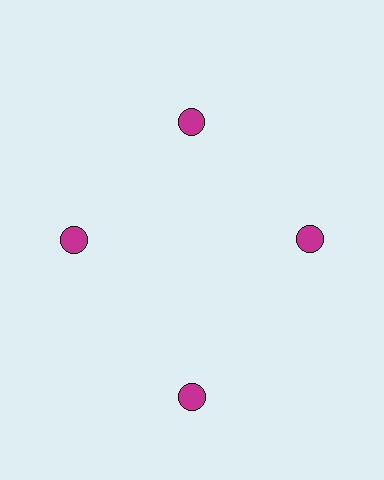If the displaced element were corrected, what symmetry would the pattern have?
It would have 4-fold rotational symmetry — the pattern would map onto itself every 90 degrees.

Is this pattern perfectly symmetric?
No. The 4 magenta circles are arranged in a ring, but one element near the 6 o'clock position is pushed outward from the center, breaking the 4-fold rotational symmetry.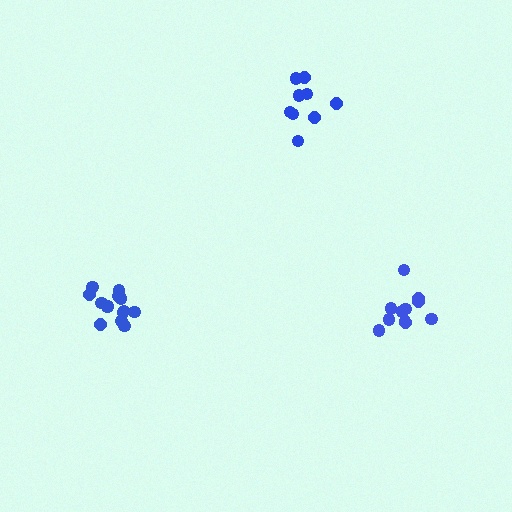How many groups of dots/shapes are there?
There are 3 groups.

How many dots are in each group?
Group 1: 12 dots, Group 2: 15 dots, Group 3: 9 dots (36 total).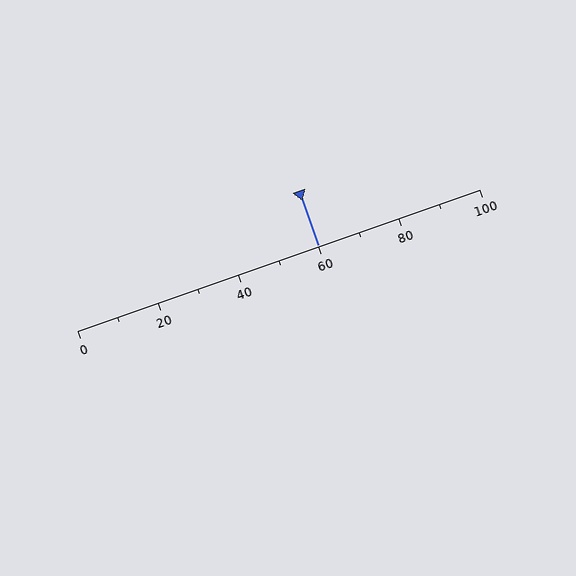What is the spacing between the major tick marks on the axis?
The major ticks are spaced 20 apart.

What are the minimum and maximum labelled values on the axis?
The axis runs from 0 to 100.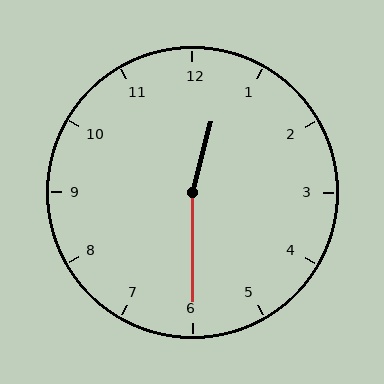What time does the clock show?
12:30.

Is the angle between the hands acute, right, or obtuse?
It is obtuse.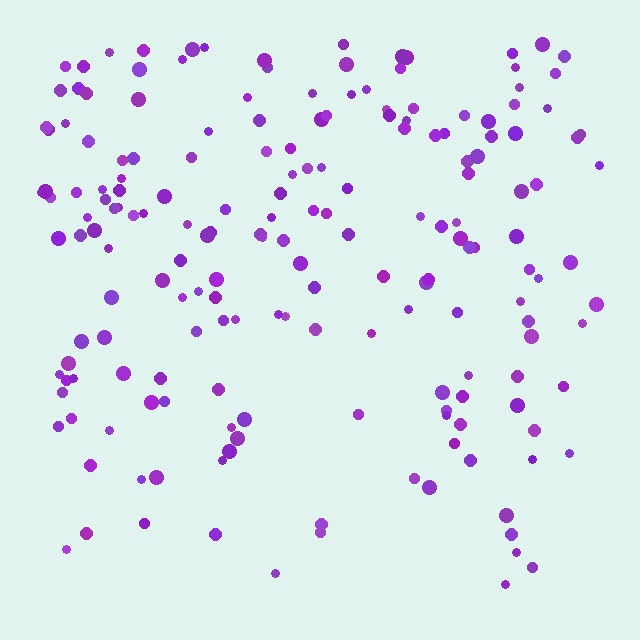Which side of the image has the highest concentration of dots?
The top.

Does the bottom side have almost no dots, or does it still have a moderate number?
Still a moderate number, just noticeably fewer than the top.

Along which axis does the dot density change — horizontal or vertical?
Vertical.